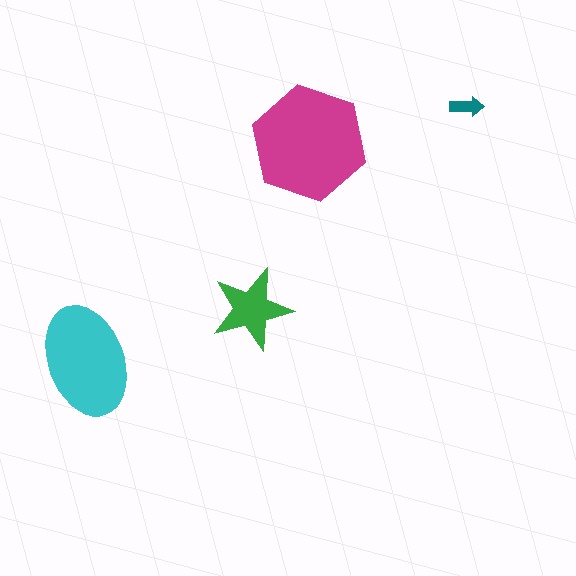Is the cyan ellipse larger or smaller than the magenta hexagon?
Smaller.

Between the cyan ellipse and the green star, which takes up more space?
The cyan ellipse.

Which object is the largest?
The magenta hexagon.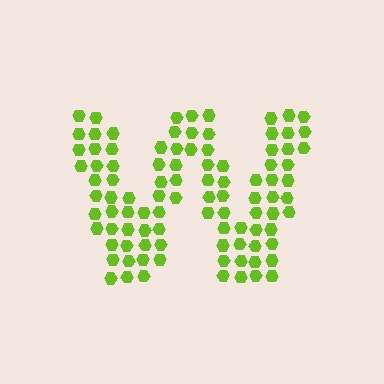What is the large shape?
The large shape is the letter W.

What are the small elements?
The small elements are hexagons.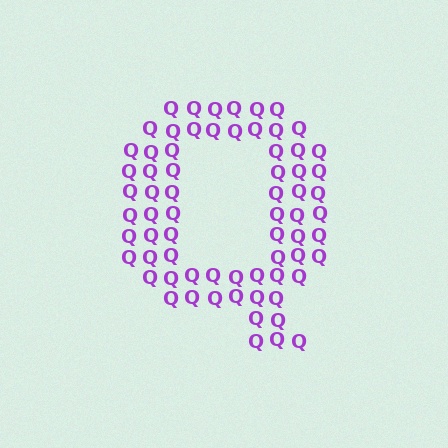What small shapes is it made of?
It is made of small letter Q's.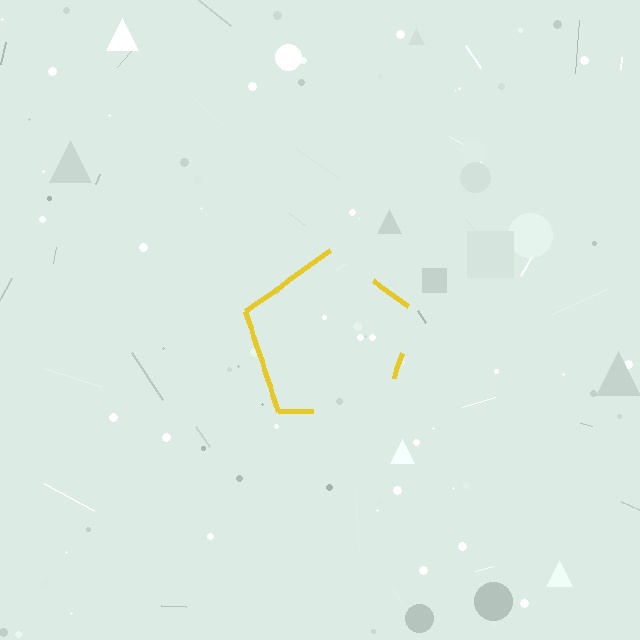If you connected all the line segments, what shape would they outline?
They would outline a pentagon.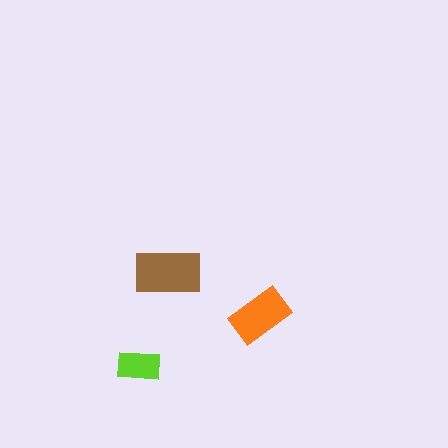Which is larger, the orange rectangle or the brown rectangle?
The brown one.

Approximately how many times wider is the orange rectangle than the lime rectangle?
About 1.5 times wider.